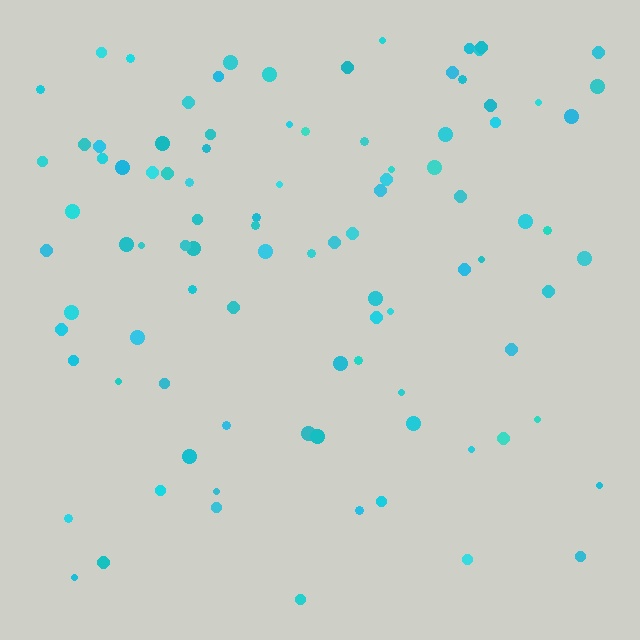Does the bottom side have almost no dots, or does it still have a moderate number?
Still a moderate number, just noticeably fewer than the top.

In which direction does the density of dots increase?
From bottom to top, with the top side densest.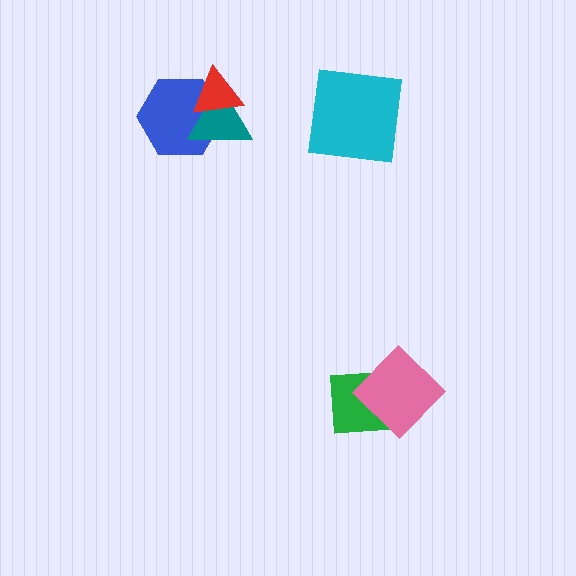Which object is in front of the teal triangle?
The red triangle is in front of the teal triangle.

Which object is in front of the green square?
The pink diamond is in front of the green square.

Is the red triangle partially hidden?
No, no other shape covers it.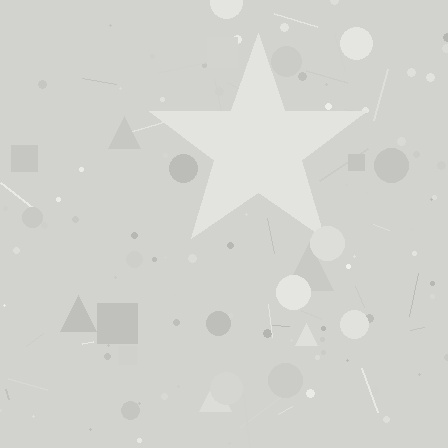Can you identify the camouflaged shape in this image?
The camouflaged shape is a star.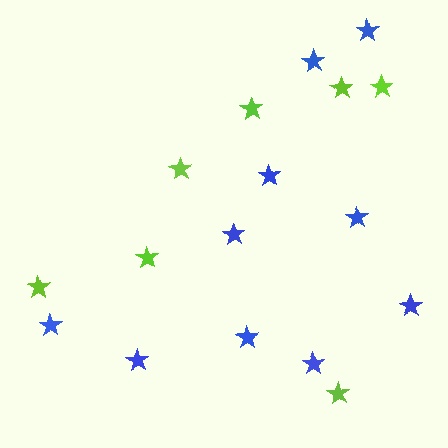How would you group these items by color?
There are 2 groups: one group of lime stars (7) and one group of blue stars (10).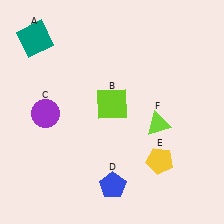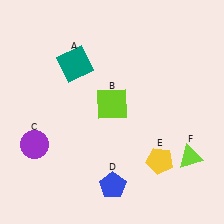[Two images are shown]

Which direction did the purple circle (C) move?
The purple circle (C) moved down.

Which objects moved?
The objects that moved are: the teal square (A), the purple circle (C), the lime triangle (F).